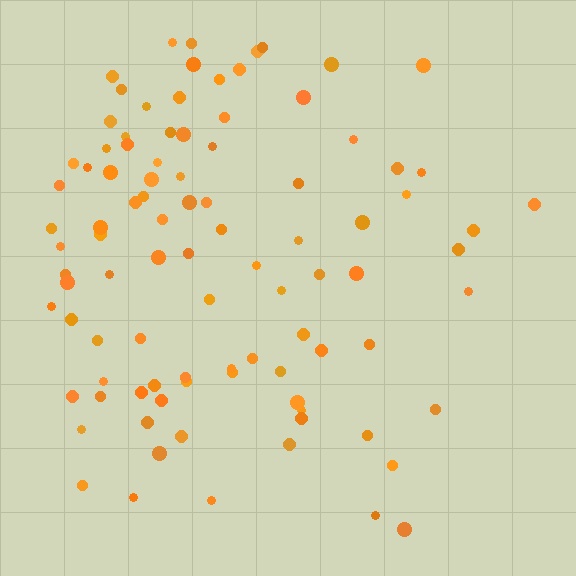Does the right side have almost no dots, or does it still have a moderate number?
Still a moderate number, just noticeably fewer than the left.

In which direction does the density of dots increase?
From right to left, with the left side densest.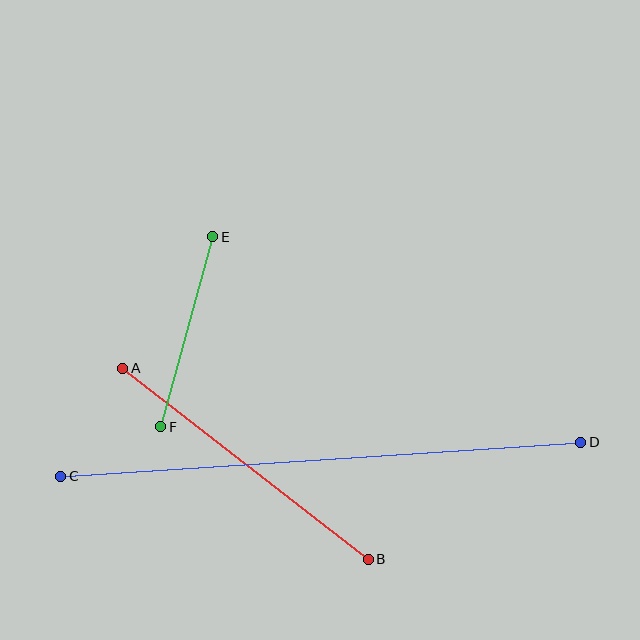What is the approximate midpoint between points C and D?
The midpoint is at approximately (321, 459) pixels.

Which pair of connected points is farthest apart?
Points C and D are farthest apart.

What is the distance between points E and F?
The distance is approximately 197 pixels.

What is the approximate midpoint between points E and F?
The midpoint is at approximately (187, 332) pixels.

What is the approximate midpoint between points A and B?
The midpoint is at approximately (245, 464) pixels.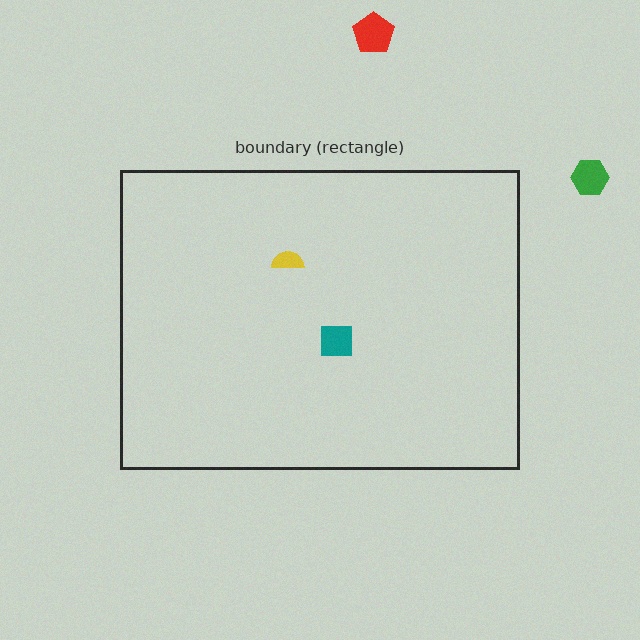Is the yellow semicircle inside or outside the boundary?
Inside.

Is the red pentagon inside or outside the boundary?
Outside.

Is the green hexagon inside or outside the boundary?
Outside.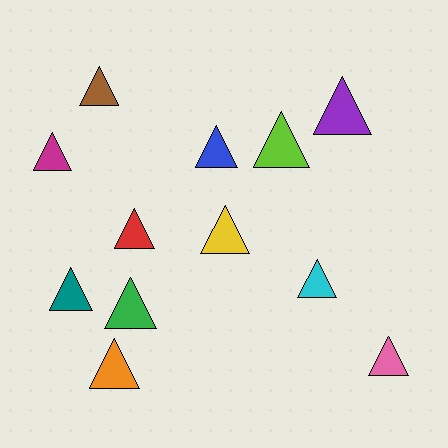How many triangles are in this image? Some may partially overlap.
There are 12 triangles.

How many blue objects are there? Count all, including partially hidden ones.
There is 1 blue object.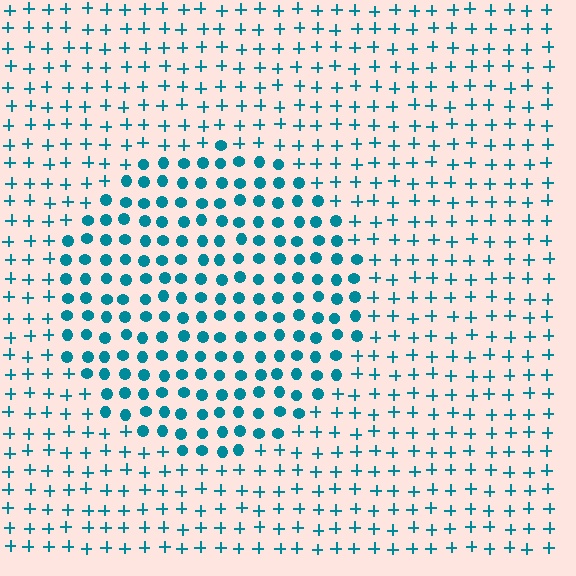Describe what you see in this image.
The image is filled with small teal elements arranged in a uniform grid. A circle-shaped region contains circles, while the surrounding area contains plus signs. The boundary is defined purely by the change in element shape.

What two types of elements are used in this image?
The image uses circles inside the circle region and plus signs outside it.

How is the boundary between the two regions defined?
The boundary is defined by a change in element shape: circles inside vs. plus signs outside. All elements share the same color and spacing.